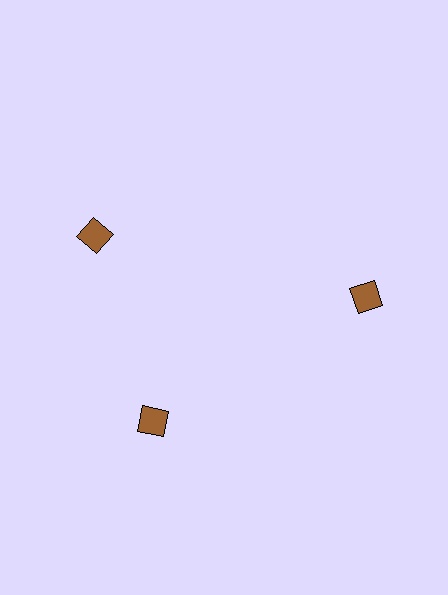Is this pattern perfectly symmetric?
No. The 3 brown diamonds are arranged in a ring, but one element near the 11 o'clock position is rotated out of alignment along the ring, breaking the 3-fold rotational symmetry.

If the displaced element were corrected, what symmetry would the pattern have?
It would have 3-fold rotational symmetry — the pattern would map onto itself every 120 degrees.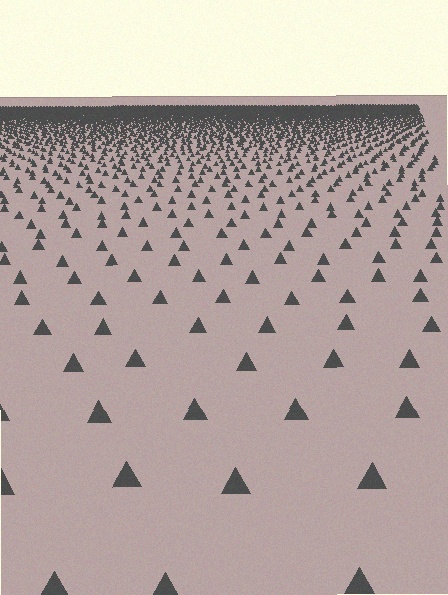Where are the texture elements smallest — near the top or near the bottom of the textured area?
Near the top.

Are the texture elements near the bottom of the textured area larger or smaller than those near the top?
Larger. Near the bottom, elements are closer to the viewer and appear at a bigger on-screen size.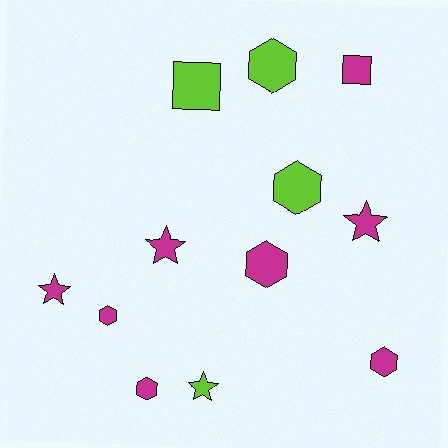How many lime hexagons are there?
There are 2 lime hexagons.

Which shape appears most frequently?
Hexagon, with 6 objects.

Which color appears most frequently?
Magenta, with 8 objects.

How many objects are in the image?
There are 12 objects.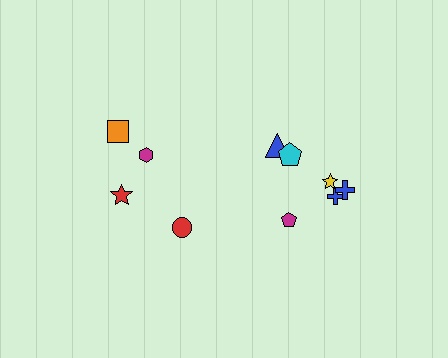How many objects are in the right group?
There are 6 objects.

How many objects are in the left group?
There are 4 objects.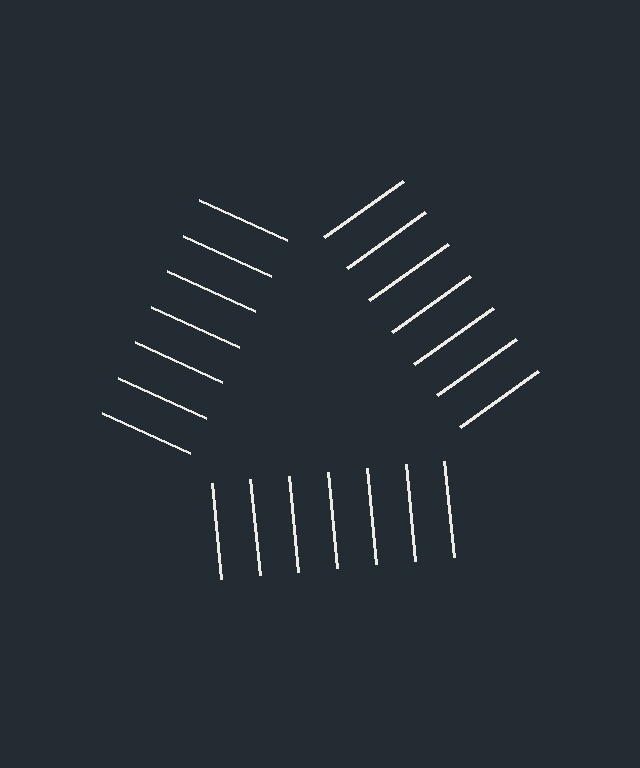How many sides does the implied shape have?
3 sides — the line-ends trace a triangle.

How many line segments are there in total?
21 — 7 along each of the 3 edges.